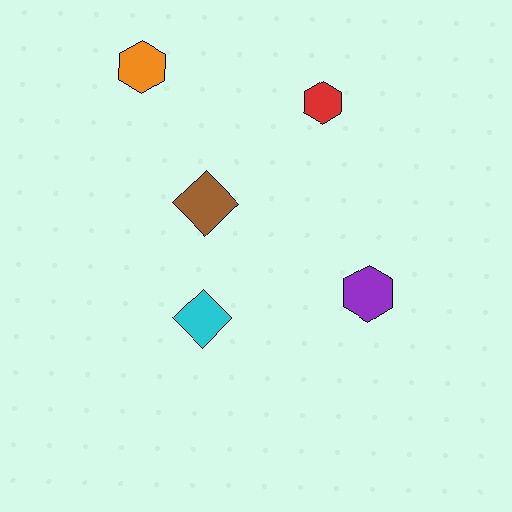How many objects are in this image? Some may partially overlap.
There are 5 objects.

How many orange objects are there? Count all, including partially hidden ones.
There is 1 orange object.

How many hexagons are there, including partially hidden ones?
There are 3 hexagons.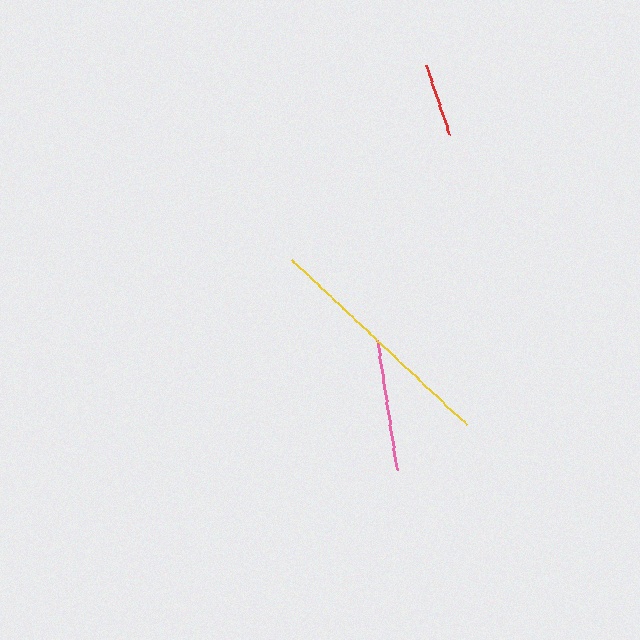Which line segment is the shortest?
The red line is the shortest at approximately 73 pixels.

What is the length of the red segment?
The red segment is approximately 73 pixels long.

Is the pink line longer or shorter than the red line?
The pink line is longer than the red line.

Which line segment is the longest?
The yellow line is the longest at approximately 241 pixels.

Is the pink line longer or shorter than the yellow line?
The yellow line is longer than the pink line.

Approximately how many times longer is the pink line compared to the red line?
The pink line is approximately 1.8 times the length of the red line.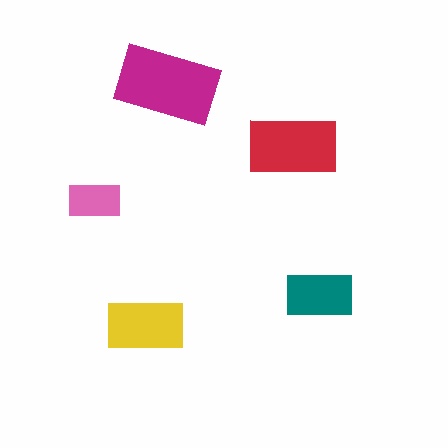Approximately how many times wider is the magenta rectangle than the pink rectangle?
About 2 times wider.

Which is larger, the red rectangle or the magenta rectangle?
The magenta one.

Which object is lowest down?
The yellow rectangle is bottommost.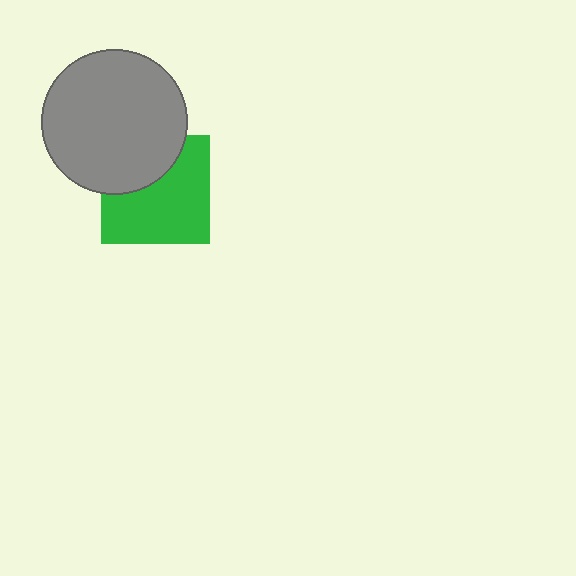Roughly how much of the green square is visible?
Most of it is visible (roughly 66%).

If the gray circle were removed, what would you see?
You would see the complete green square.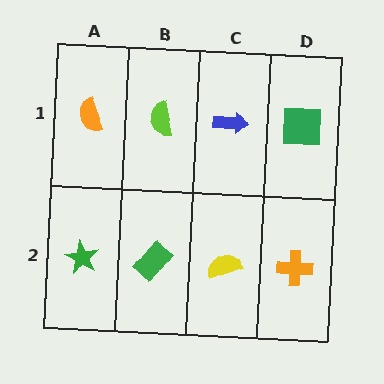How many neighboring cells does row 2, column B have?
3.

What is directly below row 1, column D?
An orange cross.